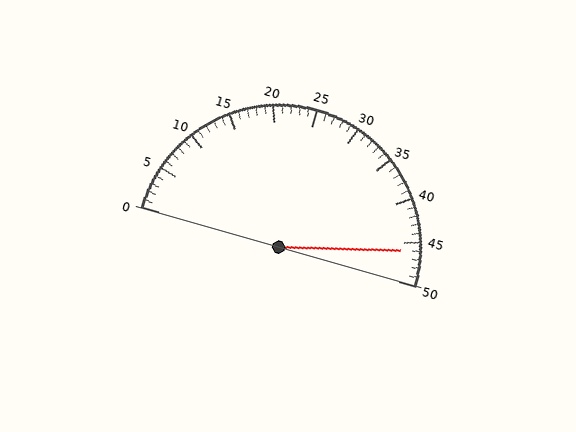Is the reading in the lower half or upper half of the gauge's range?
The reading is in the upper half of the range (0 to 50).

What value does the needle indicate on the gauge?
The needle indicates approximately 46.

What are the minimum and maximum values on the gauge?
The gauge ranges from 0 to 50.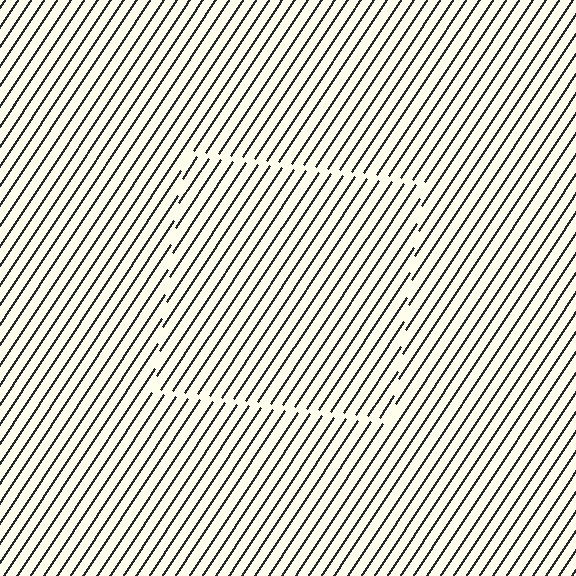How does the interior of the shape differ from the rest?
The interior of the shape contains the same grating, shifted by half a period — the contour is defined by the phase discontinuity where line-ends from the inner and outer gratings abut.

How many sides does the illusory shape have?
4 sides — the line-ends trace a square.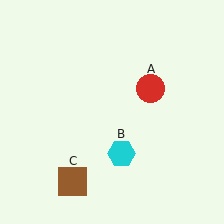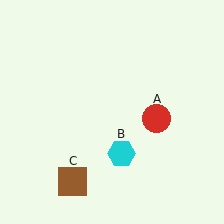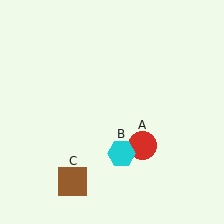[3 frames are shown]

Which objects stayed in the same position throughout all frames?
Cyan hexagon (object B) and brown square (object C) remained stationary.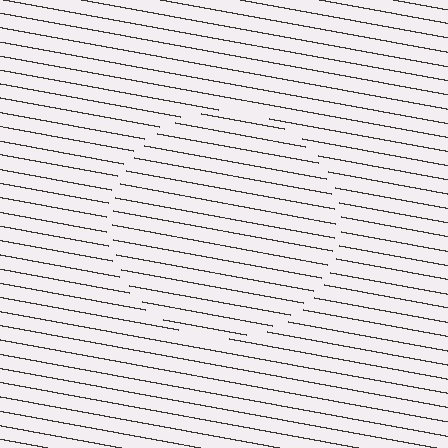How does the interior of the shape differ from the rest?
The interior of the shape contains the same grating, shifted by half a period — the contour is defined by the phase discontinuity where line-ends from the inner and outer gratings abut.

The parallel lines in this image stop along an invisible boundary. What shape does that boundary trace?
An illusory circle. The interior of the shape contains the same grating, shifted by half a period — the contour is defined by the phase discontinuity where line-ends from the inner and outer gratings abut.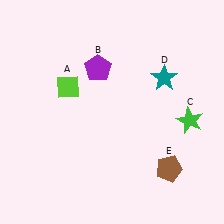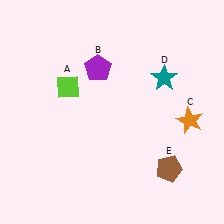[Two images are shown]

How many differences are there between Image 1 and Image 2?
There is 1 difference between the two images.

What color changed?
The star (C) changed from green in Image 1 to orange in Image 2.